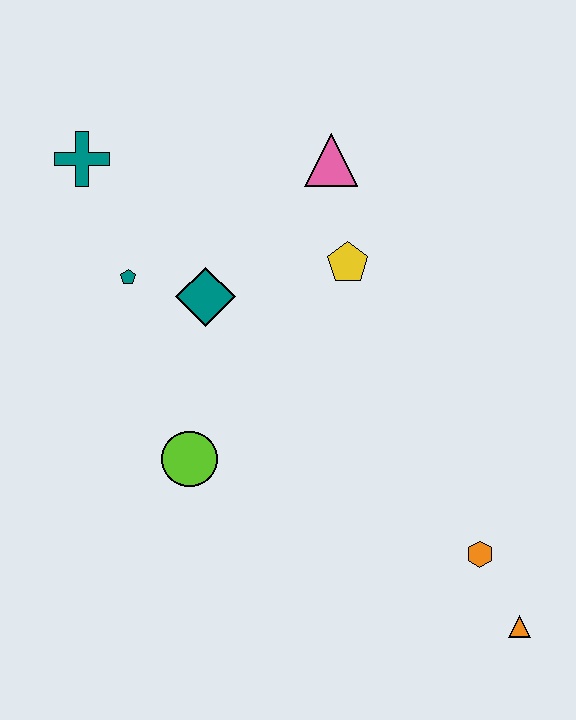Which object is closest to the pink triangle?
The yellow pentagon is closest to the pink triangle.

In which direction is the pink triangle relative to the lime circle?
The pink triangle is above the lime circle.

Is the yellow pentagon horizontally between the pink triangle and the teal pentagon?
No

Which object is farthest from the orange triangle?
The teal cross is farthest from the orange triangle.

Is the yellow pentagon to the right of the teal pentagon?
Yes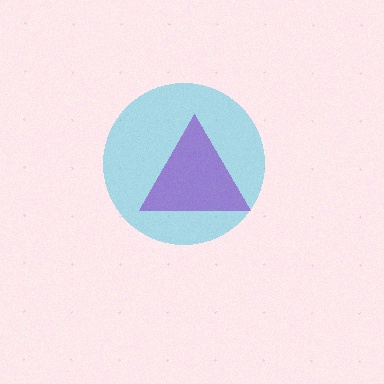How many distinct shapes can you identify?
There are 2 distinct shapes: a cyan circle, a purple triangle.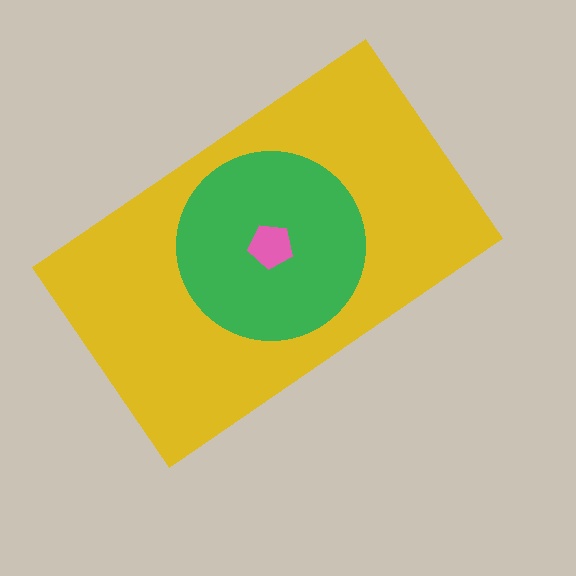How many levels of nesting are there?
3.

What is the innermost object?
The pink pentagon.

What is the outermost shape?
The yellow rectangle.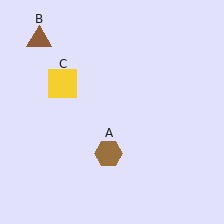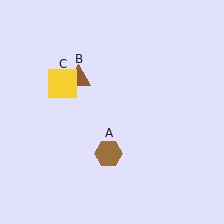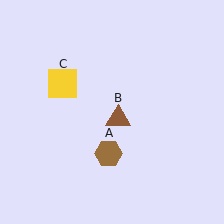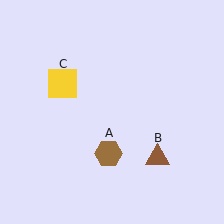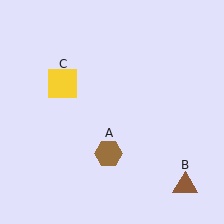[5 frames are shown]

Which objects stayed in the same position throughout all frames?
Brown hexagon (object A) and yellow square (object C) remained stationary.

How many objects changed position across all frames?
1 object changed position: brown triangle (object B).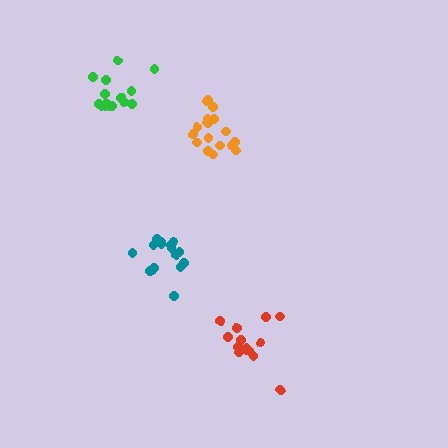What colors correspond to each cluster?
The clusters are colored: teal, orange, green, red.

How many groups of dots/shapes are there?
There are 4 groups.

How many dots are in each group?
Group 1: 16 dots, Group 2: 17 dots, Group 3: 16 dots, Group 4: 14 dots (63 total).